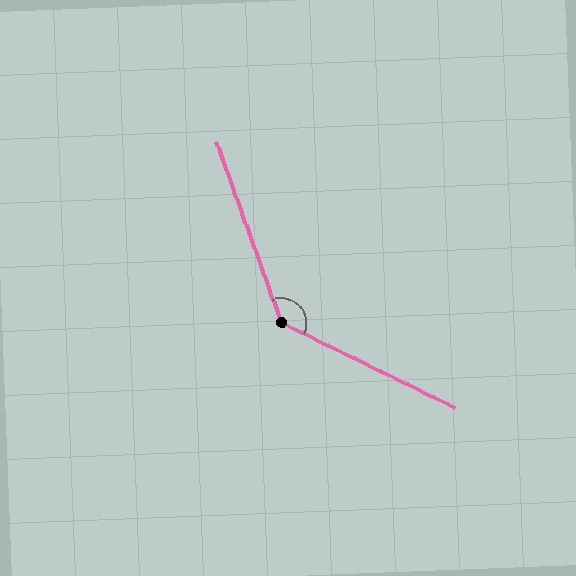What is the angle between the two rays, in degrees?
Approximately 136 degrees.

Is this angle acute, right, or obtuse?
It is obtuse.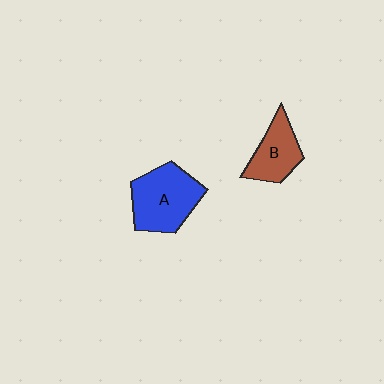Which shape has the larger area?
Shape A (blue).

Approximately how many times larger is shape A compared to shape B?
Approximately 1.5 times.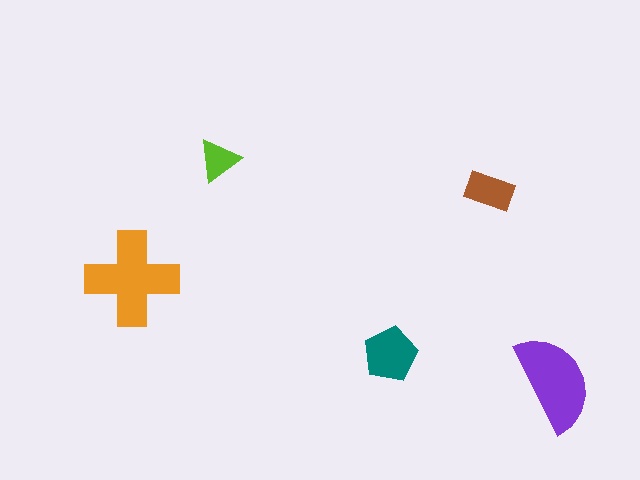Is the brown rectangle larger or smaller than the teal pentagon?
Smaller.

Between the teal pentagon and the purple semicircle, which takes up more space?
The purple semicircle.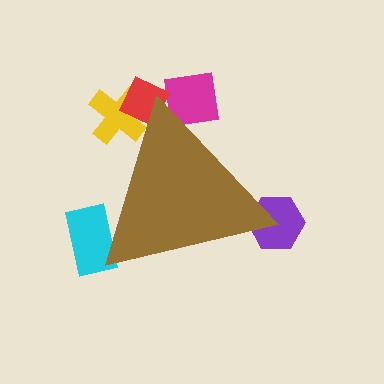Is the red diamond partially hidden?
Yes, the red diamond is partially hidden behind the brown triangle.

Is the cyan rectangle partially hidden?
Yes, the cyan rectangle is partially hidden behind the brown triangle.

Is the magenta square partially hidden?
Yes, the magenta square is partially hidden behind the brown triangle.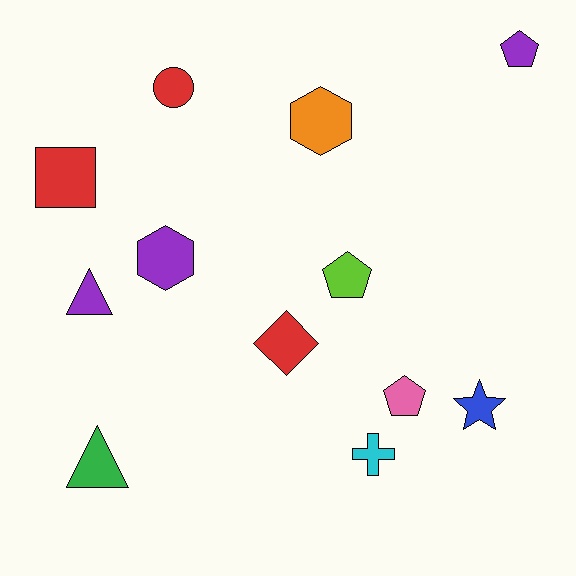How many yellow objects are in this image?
There are no yellow objects.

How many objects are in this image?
There are 12 objects.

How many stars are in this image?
There is 1 star.